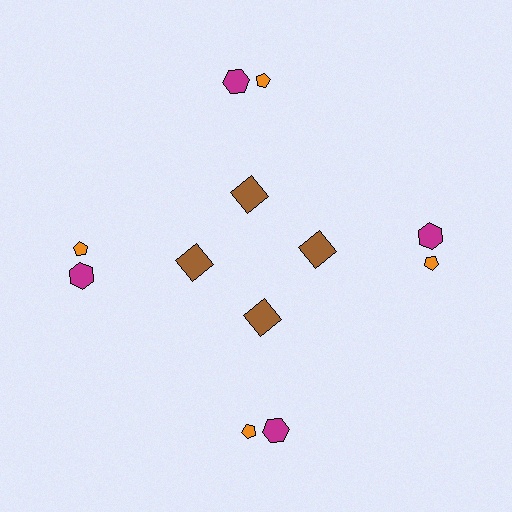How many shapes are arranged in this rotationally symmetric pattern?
There are 12 shapes, arranged in 4 groups of 3.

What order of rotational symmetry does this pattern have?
This pattern has 4-fold rotational symmetry.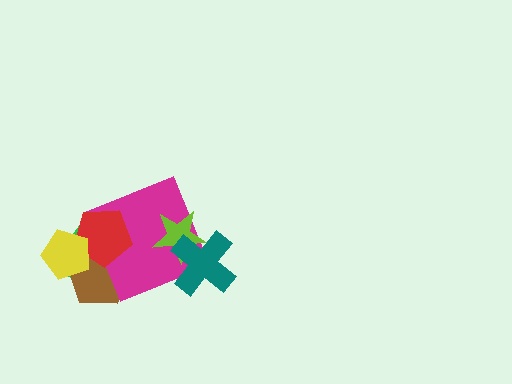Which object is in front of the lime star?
The teal cross is in front of the lime star.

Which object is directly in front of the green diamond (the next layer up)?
The brown pentagon is directly in front of the green diamond.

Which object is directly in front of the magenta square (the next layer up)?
The lime star is directly in front of the magenta square.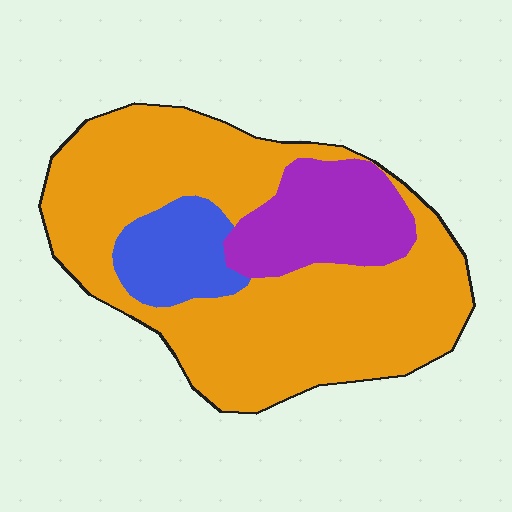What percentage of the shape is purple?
Purple covers roughly 20% of the shape.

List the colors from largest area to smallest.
From largest to smallest: orange, purple, blue.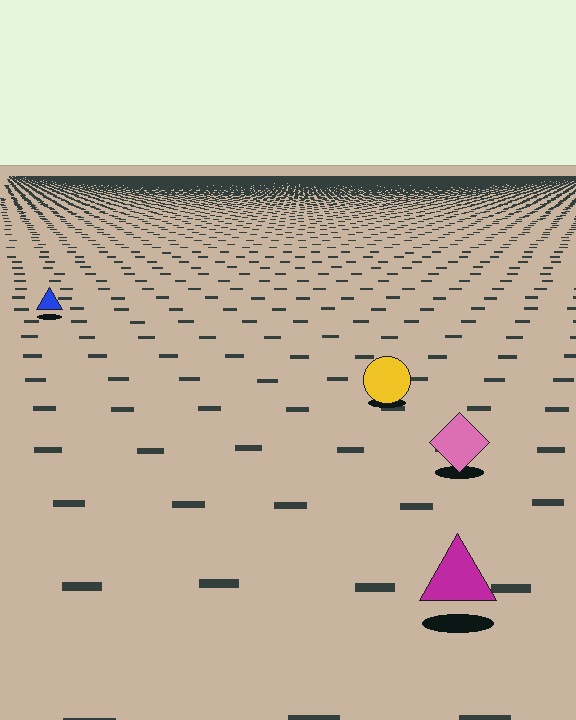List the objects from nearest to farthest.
From nearest to farthest: the magenta triangle, the pink diamond, the yellow circle, the blue triangle.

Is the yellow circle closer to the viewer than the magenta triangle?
No. The magenta triangle is closer — you can tell from the texture gradient: the ground texture is coarser near it.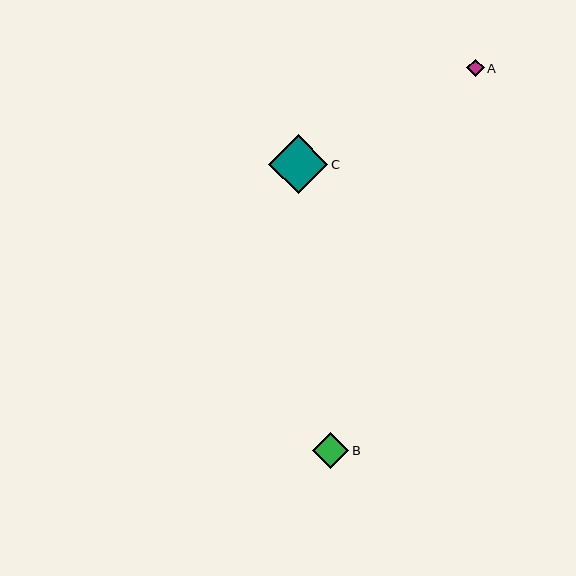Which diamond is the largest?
Diamond C is the largest with a size of approximately 60 pixels.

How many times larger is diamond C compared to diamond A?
Diamond C is approximately 3.4 times the size of diamond A.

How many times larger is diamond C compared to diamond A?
Diamond C is approximately 3.4 times the size of diamond A.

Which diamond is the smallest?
Diamond A is the smallest with a size of approximately 17 pixels.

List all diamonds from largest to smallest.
From largest to smallest: C, B, A.